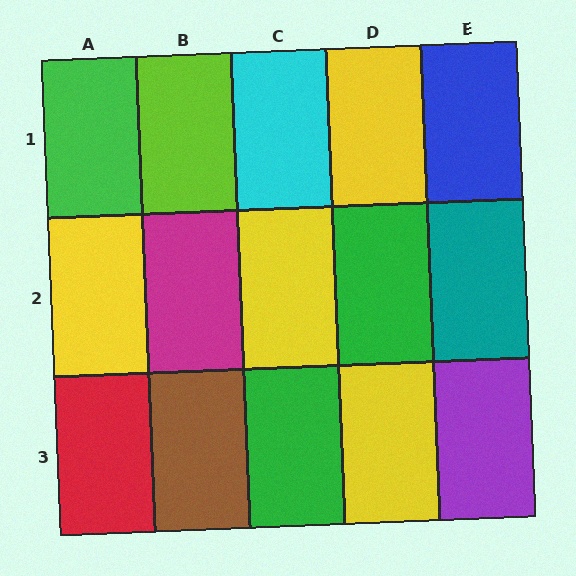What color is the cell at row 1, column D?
Yellow.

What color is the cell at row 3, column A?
Red.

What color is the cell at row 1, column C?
Cyan.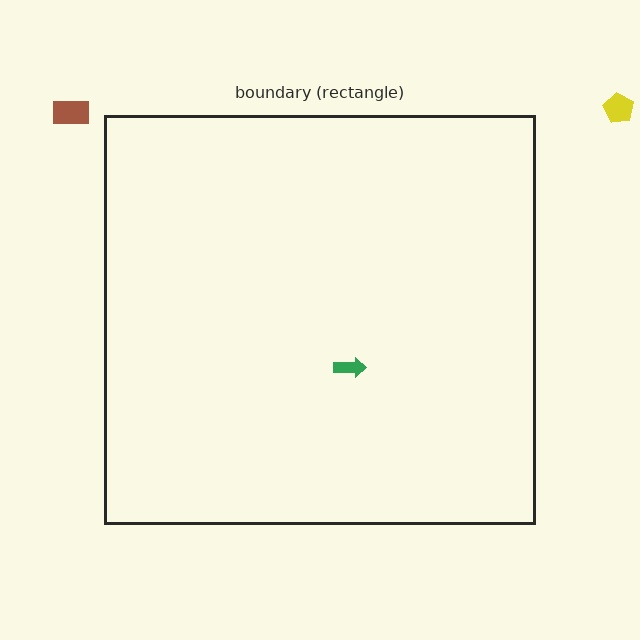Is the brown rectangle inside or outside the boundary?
Outside.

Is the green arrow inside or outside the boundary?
Inside.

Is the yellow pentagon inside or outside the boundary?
Outside.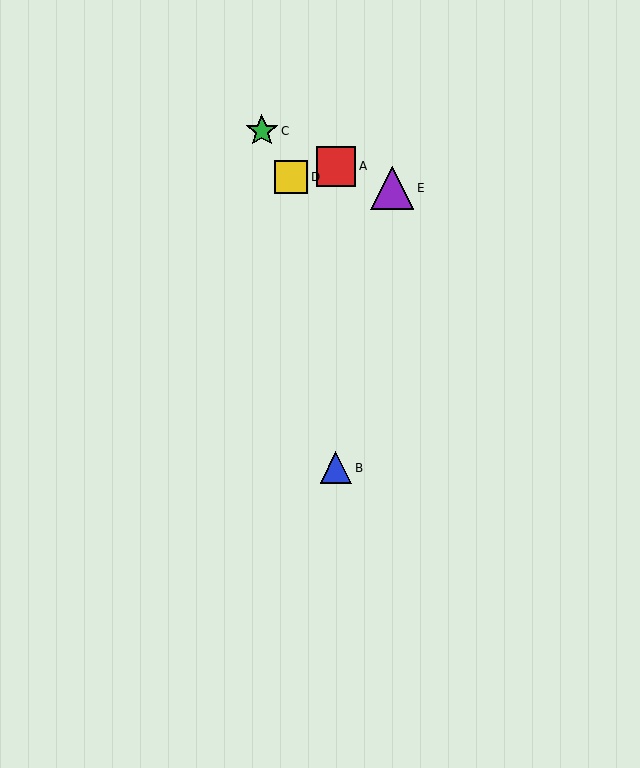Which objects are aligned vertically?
Objects A, B are aligned vertically.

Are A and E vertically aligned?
No, A is at x≈336 and E is at x≈392.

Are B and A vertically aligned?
Yes, both are at x≈336.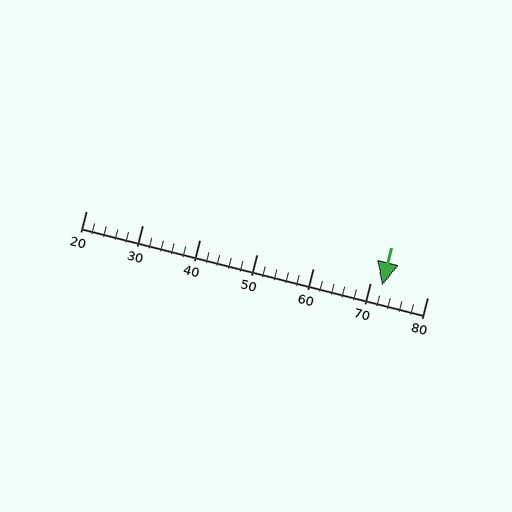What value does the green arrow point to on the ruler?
The green arrow points to approximately 72.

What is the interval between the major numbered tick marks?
The major tick marks are spaced 10 units apart.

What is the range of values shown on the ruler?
The ruler shows values from 20 to 80.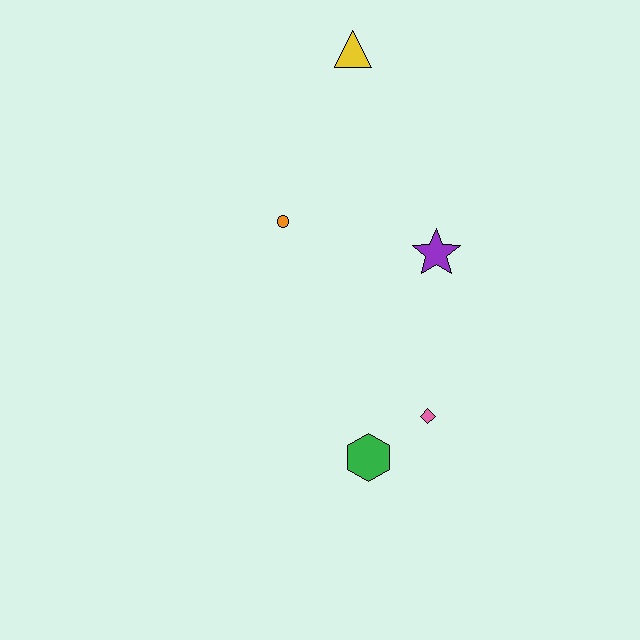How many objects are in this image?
There are 5 objects.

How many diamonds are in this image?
There is 1 diamond.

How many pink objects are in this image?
There is 1 pink object.